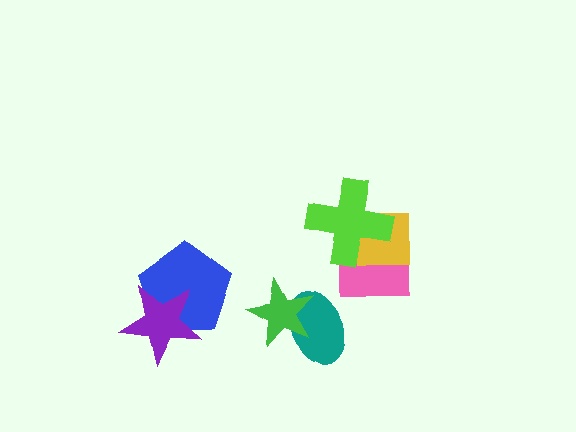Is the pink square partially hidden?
Yes, it is partially covered by another shape.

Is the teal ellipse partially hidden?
Yes, it is partially covered by another shape.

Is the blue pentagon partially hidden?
Yes, it is partially covered by another shape.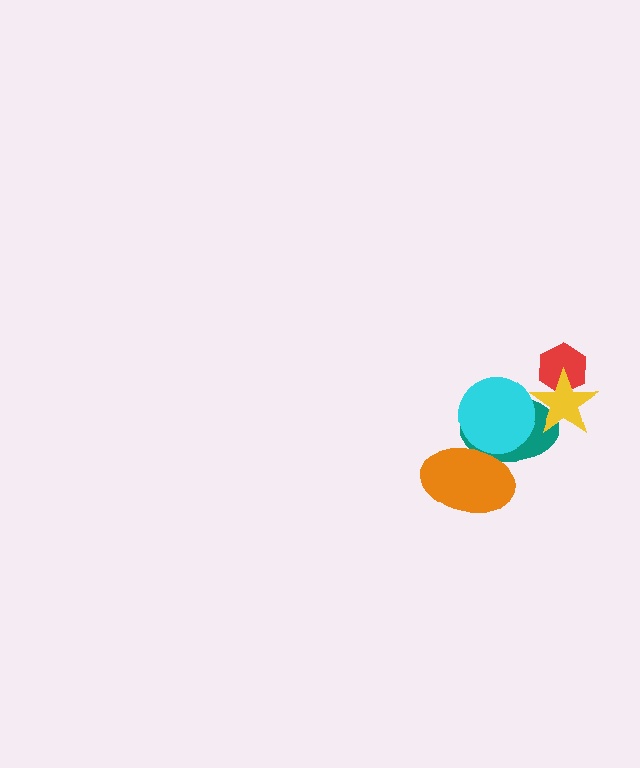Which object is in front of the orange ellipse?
The cyan circle is in front of the orange ellipse.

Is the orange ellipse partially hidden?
Yes, it is partially covered by another shape.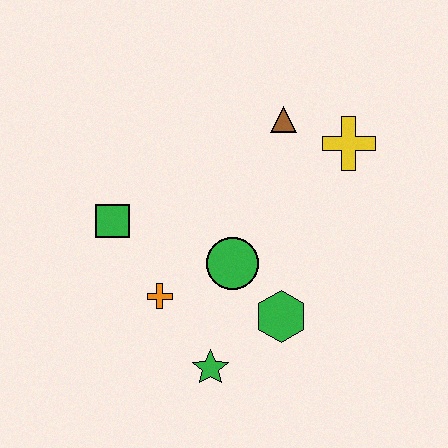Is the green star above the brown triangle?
No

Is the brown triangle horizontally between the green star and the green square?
No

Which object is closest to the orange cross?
The green circle is closest to the orange cross.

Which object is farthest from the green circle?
The yellow cross is farthest from the green circle.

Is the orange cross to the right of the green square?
Yes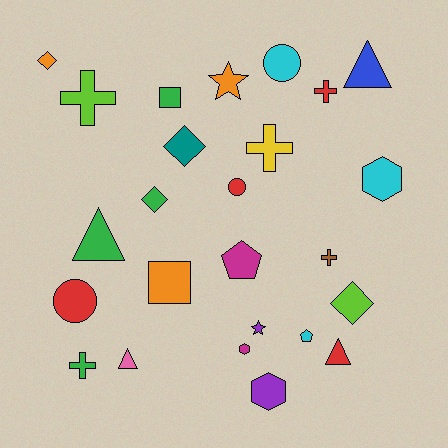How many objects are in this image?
There are 25 objects.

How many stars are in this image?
There are 2 stars.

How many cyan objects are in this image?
There are 3 cyan objects.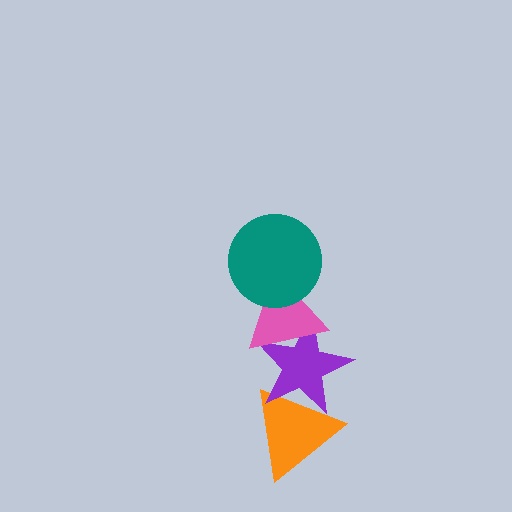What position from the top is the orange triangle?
The orange triangle is 4th from the top.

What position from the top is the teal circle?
The teal circle is 1st from the top.